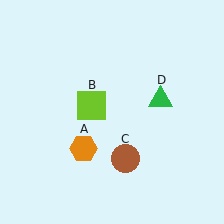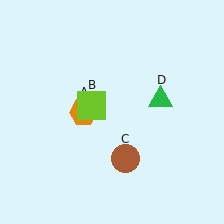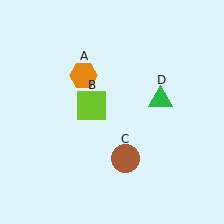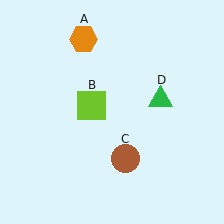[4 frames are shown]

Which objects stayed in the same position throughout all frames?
Lime square (object B) and brown circle (object C) and green triangle (object D) remained stationary.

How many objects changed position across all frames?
1 object changed position: orange hexagon (object A).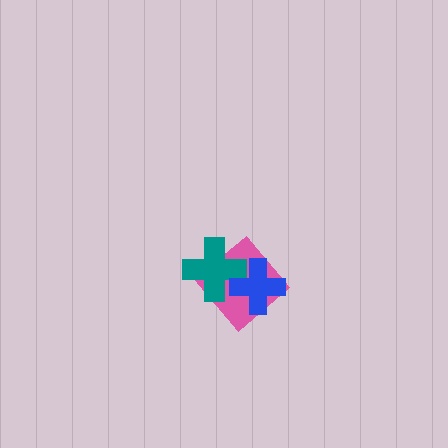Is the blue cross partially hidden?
No, no other shape covers it.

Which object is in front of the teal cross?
The blue cross is in front of the teal cross.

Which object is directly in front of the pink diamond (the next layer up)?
The teal cross is directly in front of the pink diamond.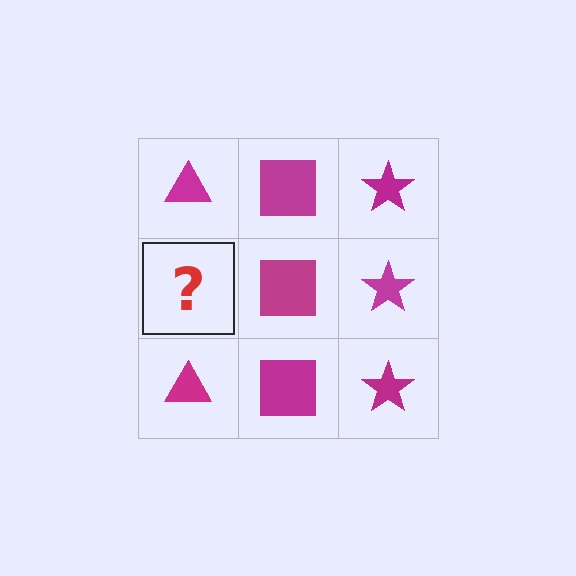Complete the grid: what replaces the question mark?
The question mark should be replaced with a magenta triangle.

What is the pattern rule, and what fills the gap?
The rule is that each column has a consistent shape. The gap should be filled with a magenta triangle.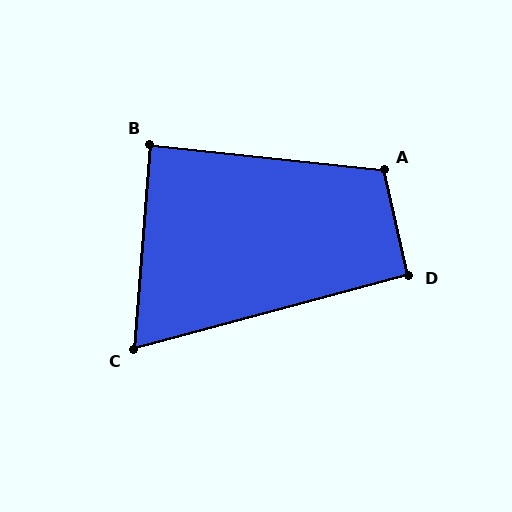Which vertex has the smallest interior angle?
C, at approximately 71 degrees.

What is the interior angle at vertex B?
Approximately 88 degrees (approximately right).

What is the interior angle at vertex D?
Approximately 92 degrees (approximately right).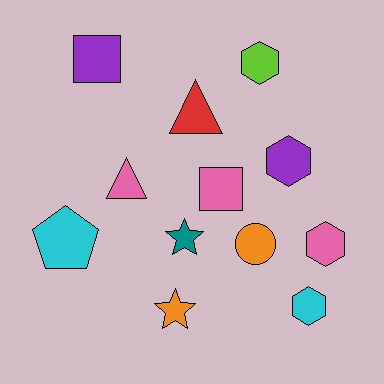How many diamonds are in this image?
There are no diamonds.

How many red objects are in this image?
There is 1 red object.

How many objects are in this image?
There are 12 objects.